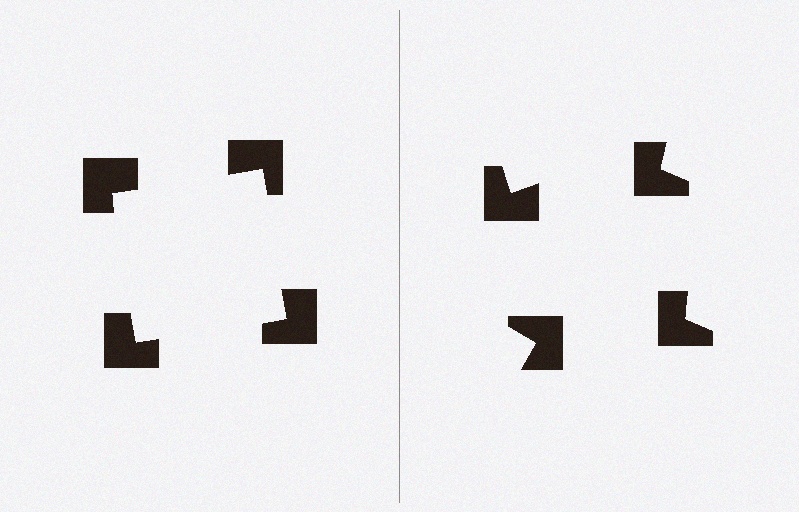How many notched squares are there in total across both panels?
8 — 4 on each side.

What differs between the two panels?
The notched squares are positioned identically on both sides; only the wedge orientations differ. On the left they align to a square; on the right they are misaligned.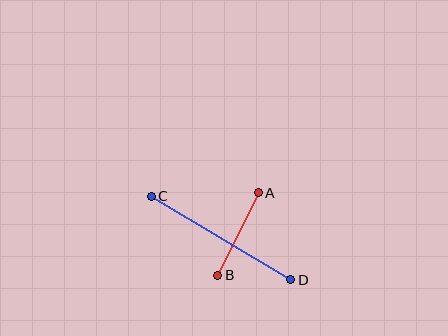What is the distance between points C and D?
The distance is approximately 163 pixels.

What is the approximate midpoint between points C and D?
The midpoint is at approximately (221, 238) pixels.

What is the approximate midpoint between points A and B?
The midpoint is at approximately (238, 234) pixels.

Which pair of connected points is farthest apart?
Points C and D are farthest apart.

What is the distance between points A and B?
The distance is approximately 92 pixels.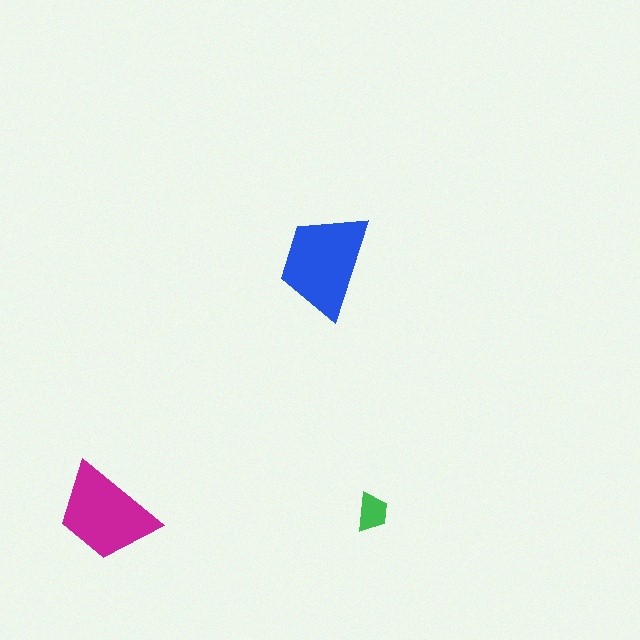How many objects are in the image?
There are 3 objects in the image.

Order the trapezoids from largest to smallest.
the blue one, the magenta one, the green one.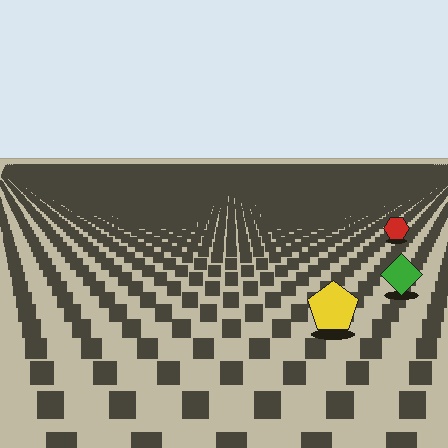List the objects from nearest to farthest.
From nearest to farthest: the yellow pentagon, the green diamond, the red hexagon.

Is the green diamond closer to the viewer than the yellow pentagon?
No. The yellow pentagon is closer — you can tell from the texture gradient: the ground texture is coarser near it.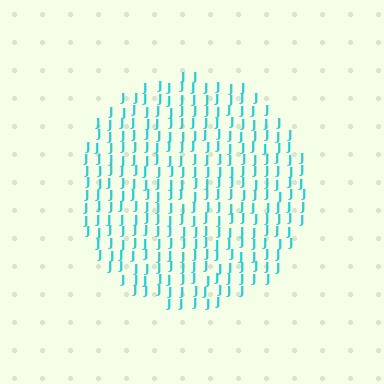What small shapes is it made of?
It is made of small letter J's.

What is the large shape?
The large shape is a circle.